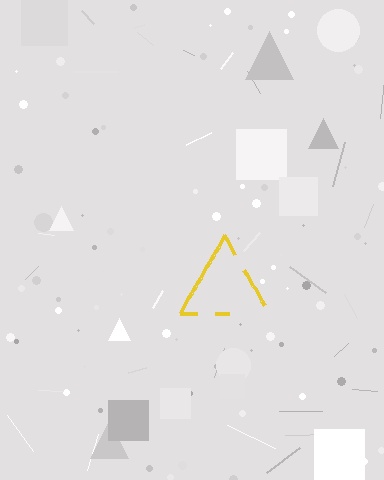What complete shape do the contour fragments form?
The contour fragments form a triangle.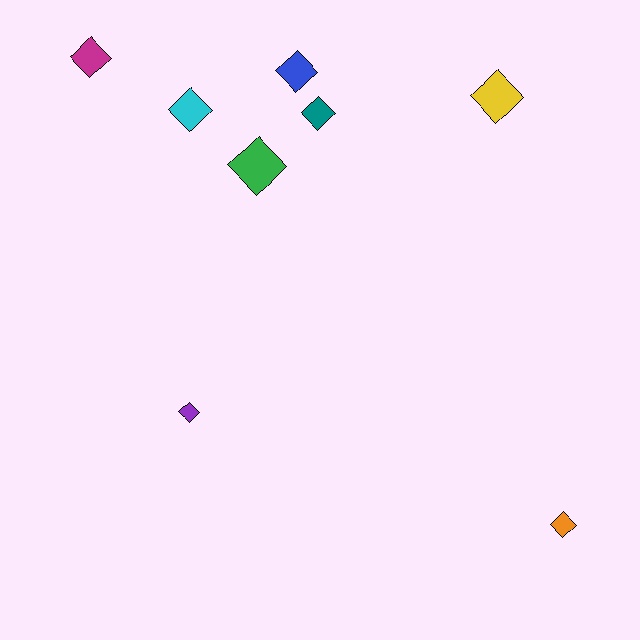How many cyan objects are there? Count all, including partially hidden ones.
There is 1 cyan object.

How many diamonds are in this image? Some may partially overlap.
There are 8 diamonds.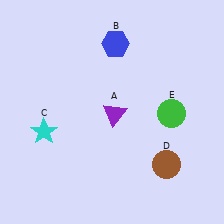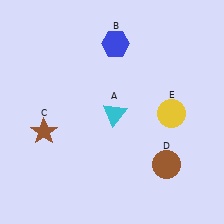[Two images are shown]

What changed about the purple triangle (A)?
In Image 1, A is purple. In Image 2, it changed to cyan.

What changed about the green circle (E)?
In Image 1, E is green. In Image 2, it changed to yellow.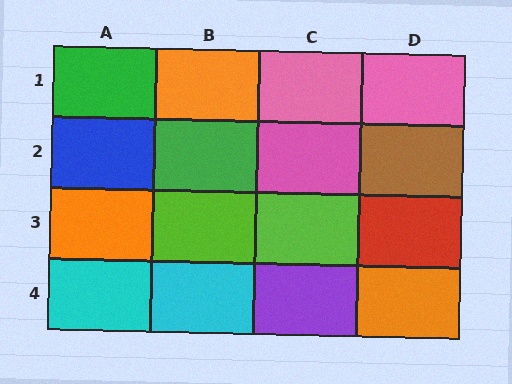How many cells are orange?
3 cells are orange.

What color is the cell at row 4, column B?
Cyan.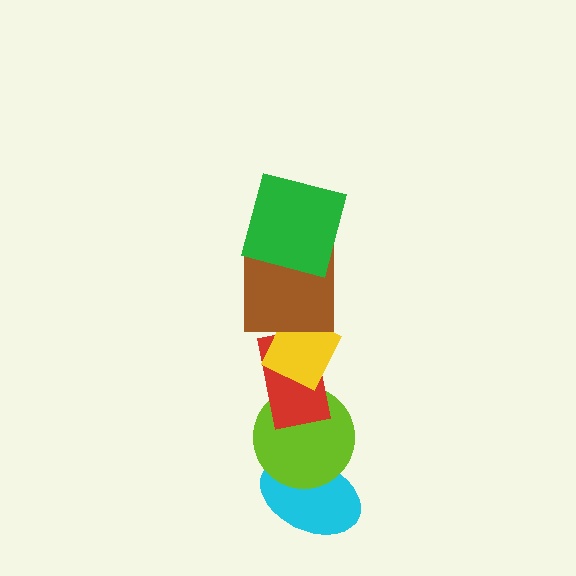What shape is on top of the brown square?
The green square is on top of the brown square.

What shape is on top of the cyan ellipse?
The lime circle is on top of the cyan ellipse.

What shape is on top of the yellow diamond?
The brown square is on top of the yellow diamond.